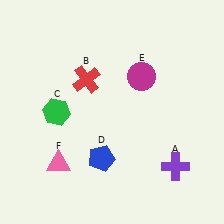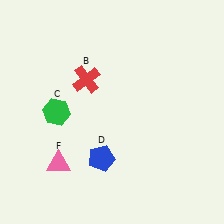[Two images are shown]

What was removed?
The purple cross (A), the magenta circle (E) were removed in Image 2.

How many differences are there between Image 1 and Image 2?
There are 2 differences between the two images.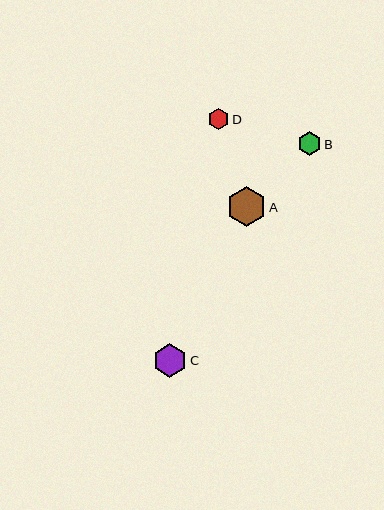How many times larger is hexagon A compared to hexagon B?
Hexagon A is approximately 1.7 times the size of hexagon B.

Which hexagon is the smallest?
Hexagon D is the smallest with a size of approximately 21 pixels.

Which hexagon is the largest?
Hexagon A is the largest with a size of approximately 40 pixels.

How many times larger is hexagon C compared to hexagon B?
Hexagon C is approximately 1.5 times the size of hexagon B.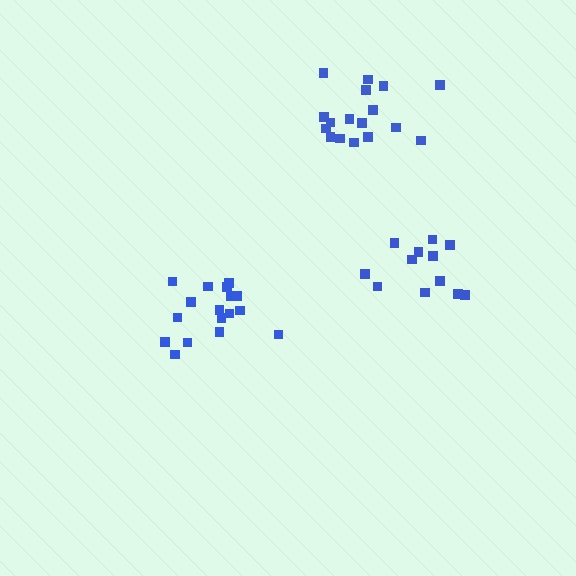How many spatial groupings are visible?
There are 3 spatial groupings.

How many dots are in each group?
Group 1: 17 dots, Group 2: 12 dots, Group 3: 17 dots (46 total).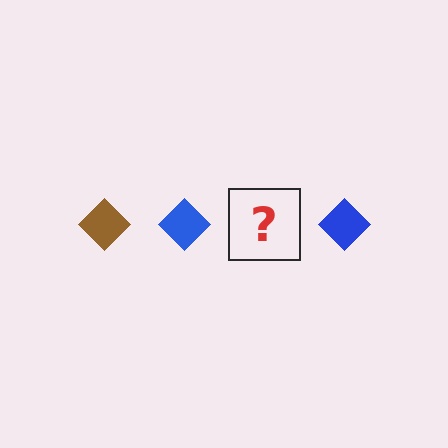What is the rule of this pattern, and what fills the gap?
The rule is that the pattern cycles through brown, blue diamonds. The gap should be filled with a brown diamond.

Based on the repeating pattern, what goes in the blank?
The blank should be a brown diamond.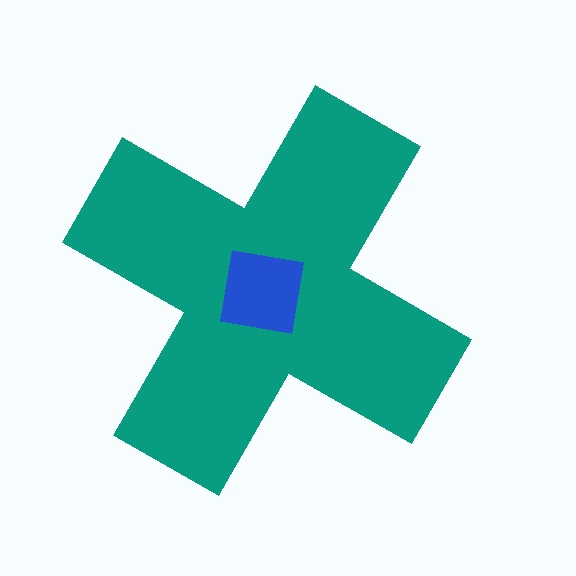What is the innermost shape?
The blue square.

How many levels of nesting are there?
2.